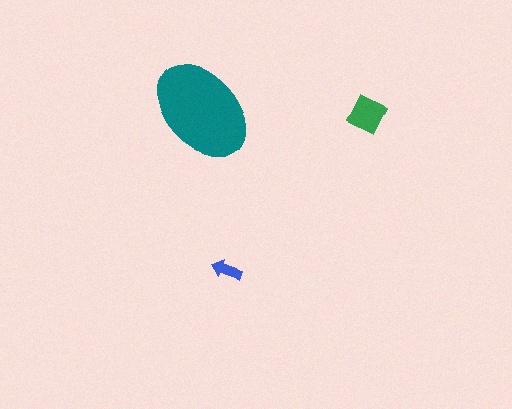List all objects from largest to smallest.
The teal ellipse, the green square, the blue arrow.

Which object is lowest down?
The blue arrow is bottommost.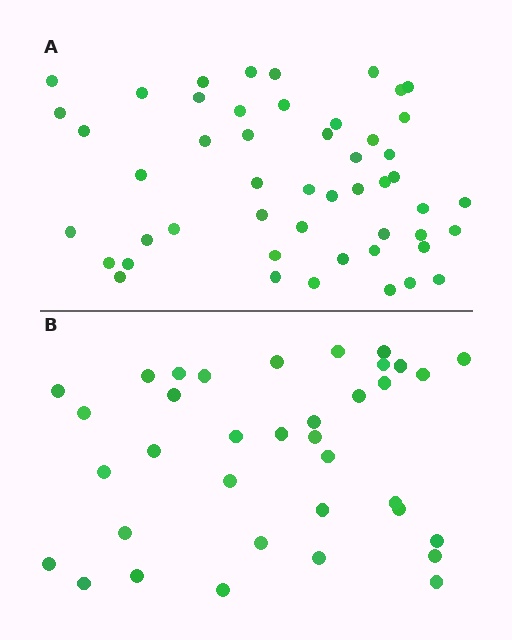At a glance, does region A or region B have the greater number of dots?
Region A (the top region) has more dots.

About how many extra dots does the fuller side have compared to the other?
Region A has approximately 15 more dots than region B.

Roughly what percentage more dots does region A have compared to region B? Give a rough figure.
About 40% more.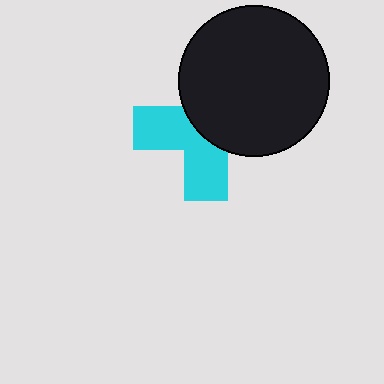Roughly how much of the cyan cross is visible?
About half of it is visible (roughly 47%).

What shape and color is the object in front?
The object in front is a black circle.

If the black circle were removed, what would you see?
You would see the complete cyan cross.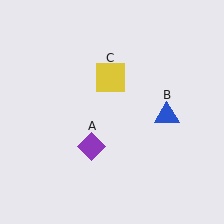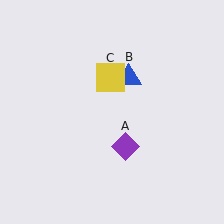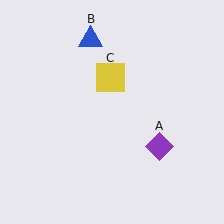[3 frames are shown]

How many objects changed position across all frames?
2 objects changed position: purple diamond (object A), blue triangle (object B).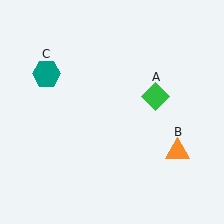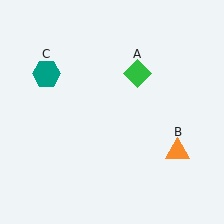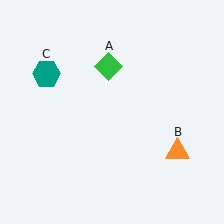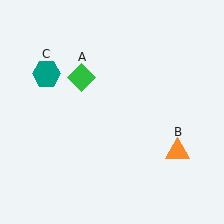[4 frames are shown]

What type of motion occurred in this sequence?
The green diamond (object A) rotated counterclockwise around the center of the scene.